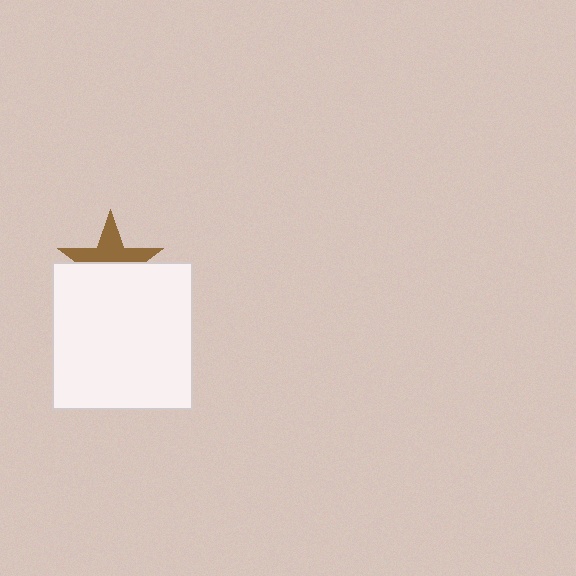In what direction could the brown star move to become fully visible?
The brown star could move up. That would shift it out from behind the white rectangle entirely.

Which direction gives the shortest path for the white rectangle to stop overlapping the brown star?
Moving down gives the shortest separation.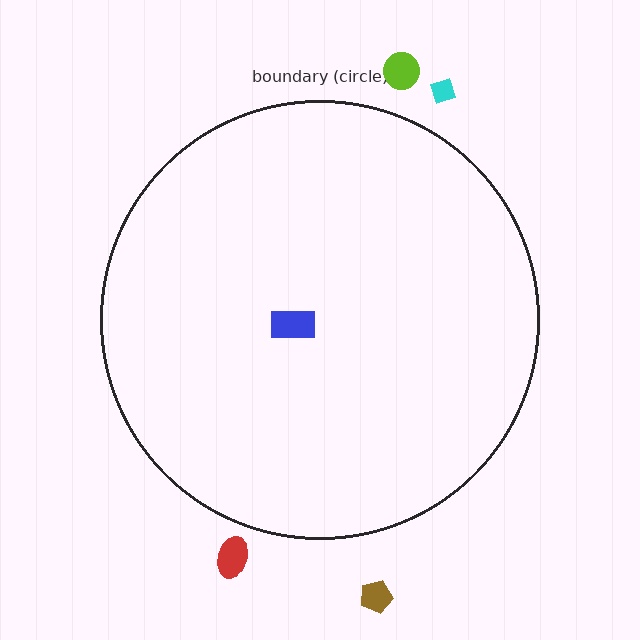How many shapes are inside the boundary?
1 inside, 4 outside.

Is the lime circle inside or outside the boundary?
Outside.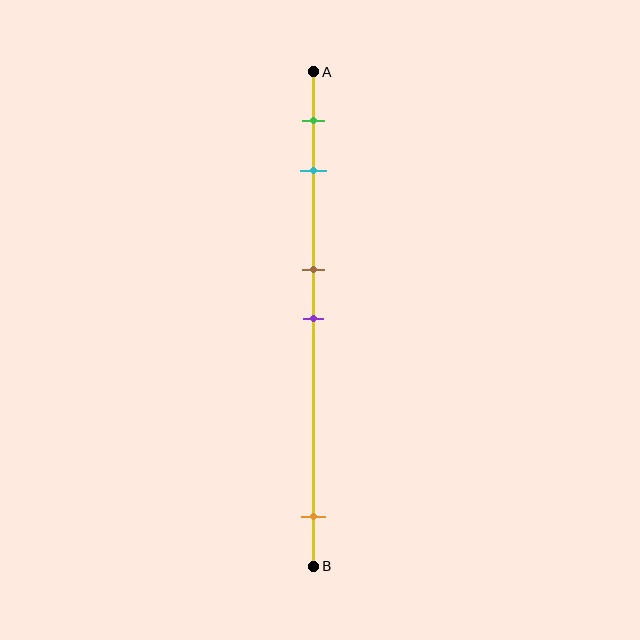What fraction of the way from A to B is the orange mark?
The orange mark is approximately 90% (0.9) of the way from A to B.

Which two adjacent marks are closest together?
The brown and purple marks are the closest adjacent pair.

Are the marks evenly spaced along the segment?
No, the marks are not evenly spaced.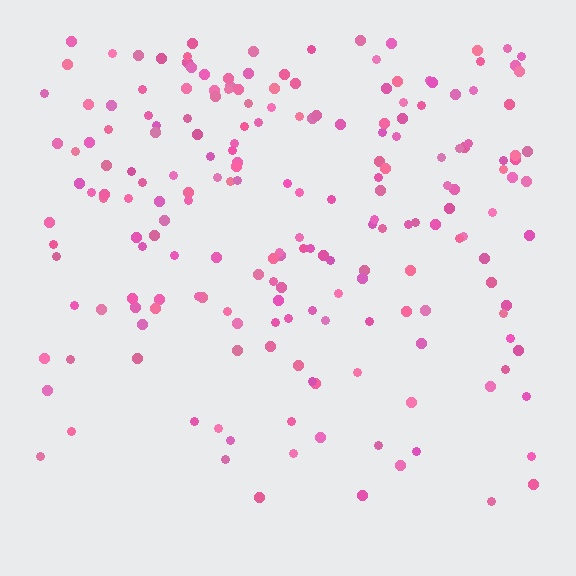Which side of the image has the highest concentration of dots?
The top.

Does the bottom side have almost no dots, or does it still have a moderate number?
Still a moderate number, just noticeably fewer than the top.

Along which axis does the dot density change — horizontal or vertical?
Vertical.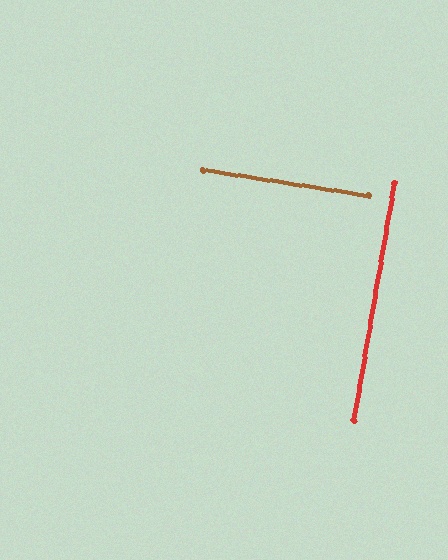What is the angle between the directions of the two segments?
Approximately 90 degrees.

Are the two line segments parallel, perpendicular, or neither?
Perpendicular — they meet at approximately 90°.